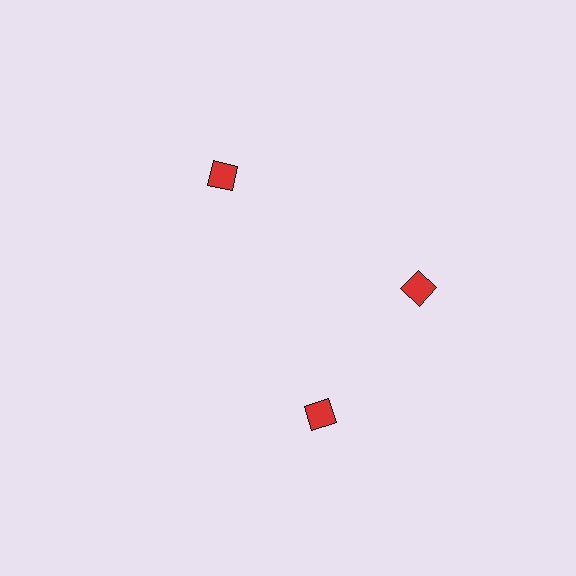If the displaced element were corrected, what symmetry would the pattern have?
It would have 3-fold rotational symmetry — the pattern would map onto itself every 120 degrees.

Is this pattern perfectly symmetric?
No. The 3 red diamonds are arranged in a ring, but one element near the 7 o'clock position is rotated out of alignment along the ring, breaking the 3-fold rotational symmetry.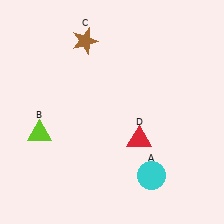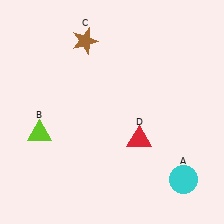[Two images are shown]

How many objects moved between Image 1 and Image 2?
1 object moved between the two images.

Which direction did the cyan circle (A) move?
The cyan circle (A) moved right.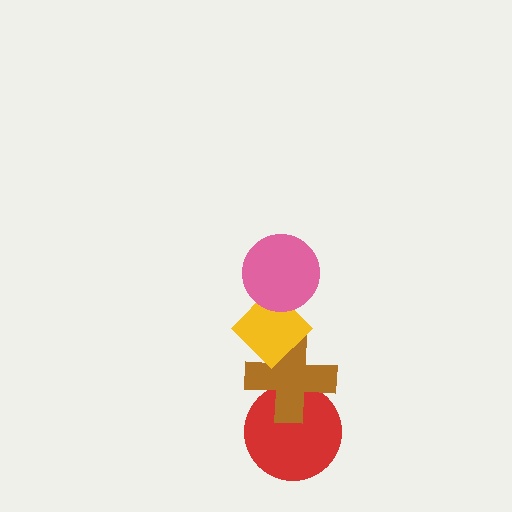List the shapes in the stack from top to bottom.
From top to bottom: the pink circle, the yellow diamond, the brown cross, the red circle.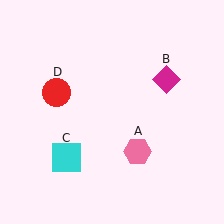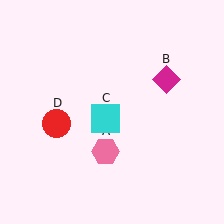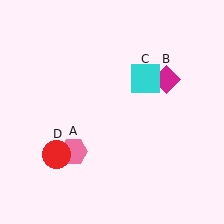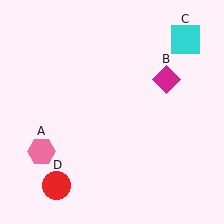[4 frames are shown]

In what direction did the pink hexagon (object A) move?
The pink hexagon (object A) moved left.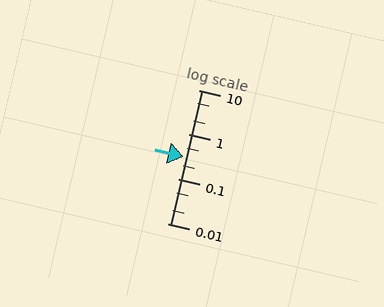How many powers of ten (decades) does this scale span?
The scale spans 3 decades, from 0.01 to 10.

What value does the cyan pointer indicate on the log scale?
The pointer indicates approximately 0.32.